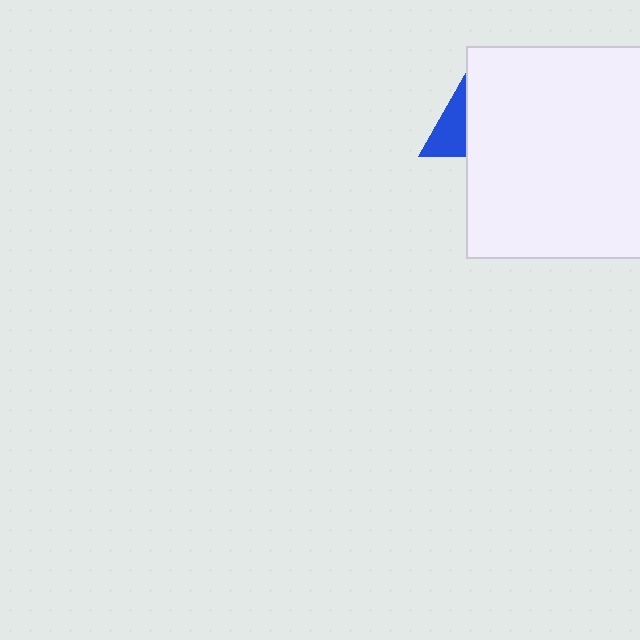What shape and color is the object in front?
The object in front is a white rectangle.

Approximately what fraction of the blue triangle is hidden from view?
Roughly 62% of the blue triangle is hidden behind the white rectangle.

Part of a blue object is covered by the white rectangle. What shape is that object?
It is a triangle.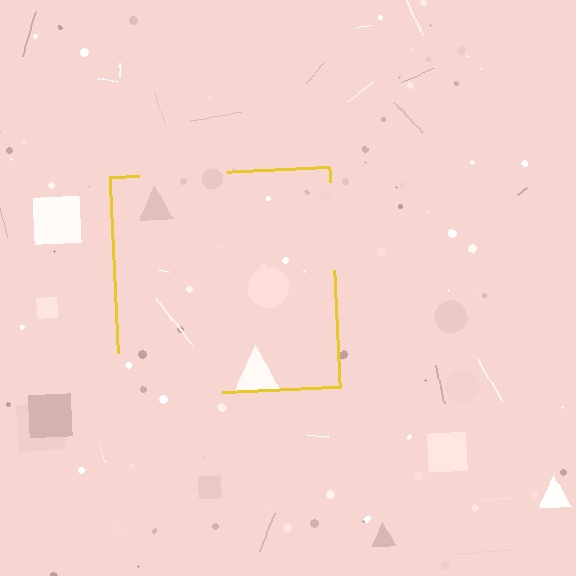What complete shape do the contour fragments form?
The contour fragments form a square.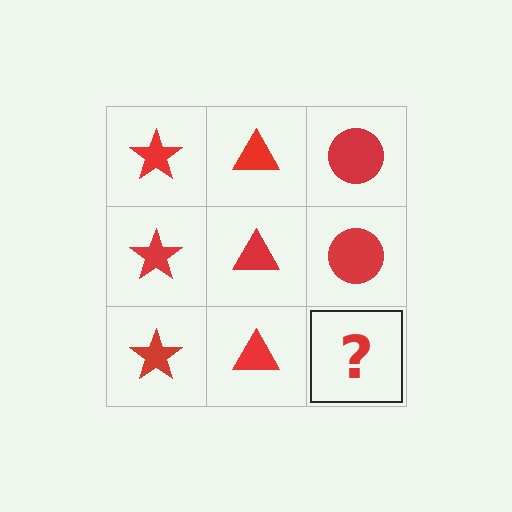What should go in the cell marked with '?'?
The missing cell should contain a red circle.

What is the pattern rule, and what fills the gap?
The rule is that each column has a consistent shape. The gap should be filled with a red circle.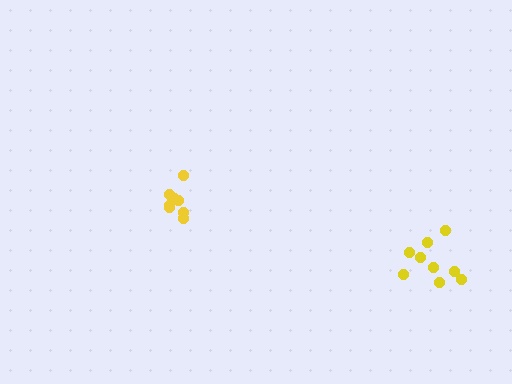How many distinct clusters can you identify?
There are 2 distinct clusters.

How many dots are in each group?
Group 1: 9 dots, Group 2: 8 dots (17 total).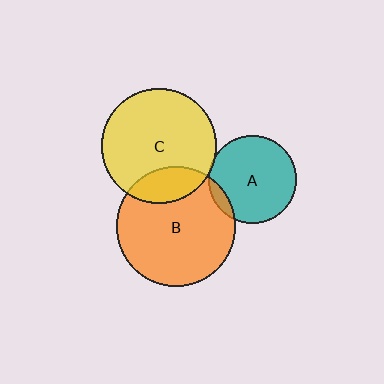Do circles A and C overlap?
Yes.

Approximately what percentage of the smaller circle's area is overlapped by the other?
Approximately 5%.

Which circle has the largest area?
Circle B (orange).